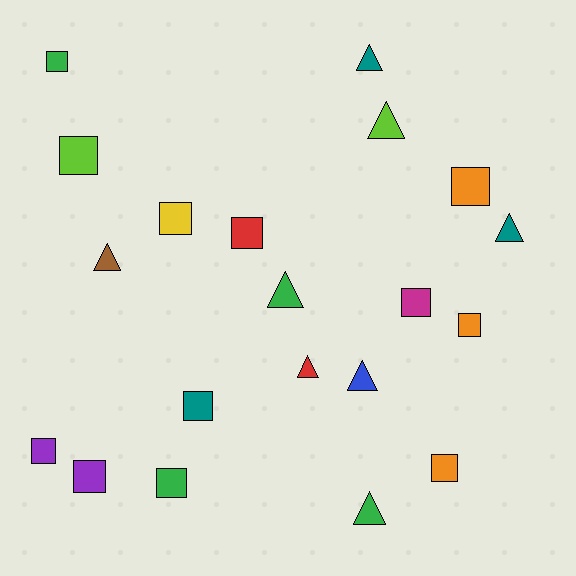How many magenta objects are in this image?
There is 1 magenta object.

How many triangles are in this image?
There are 8 triangles.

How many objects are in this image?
There are 20 objects.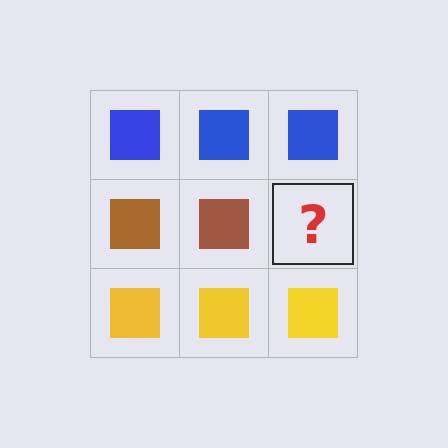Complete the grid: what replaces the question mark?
The question mark should be replaced with a brown square.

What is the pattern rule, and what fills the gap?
The rule is that each row has a consistent color. The gap should be filled with a brown square.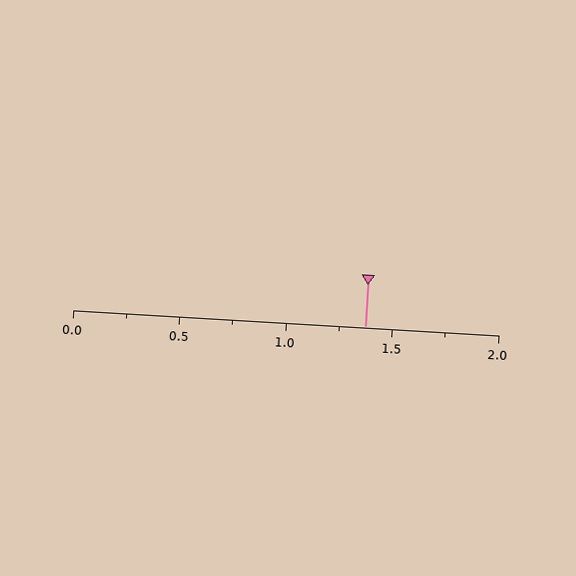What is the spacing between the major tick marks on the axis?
The major ticks are spaced 0.5 apart.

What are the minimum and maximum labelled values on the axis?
The axis runs from 0.0 to 2.0.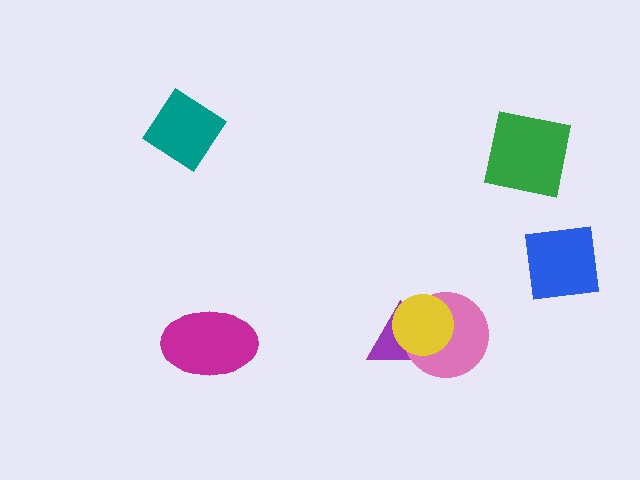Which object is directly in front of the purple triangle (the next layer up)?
The pink circle is directly in front of the purple triangle.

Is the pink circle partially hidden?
Yes, it is partially covered by another shape.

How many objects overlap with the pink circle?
2 objects overlap with the pink circle.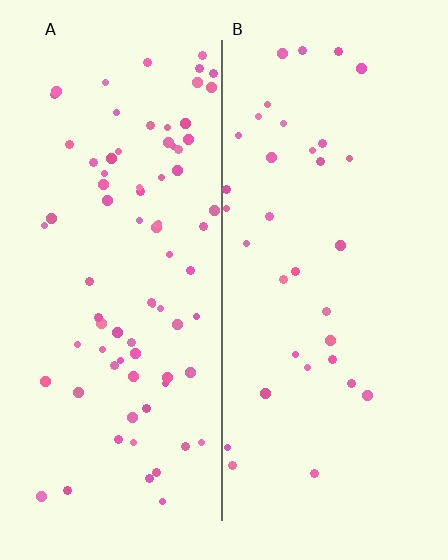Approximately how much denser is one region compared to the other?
Approximately 2.3× — region A over region B.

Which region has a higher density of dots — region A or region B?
A (the left).